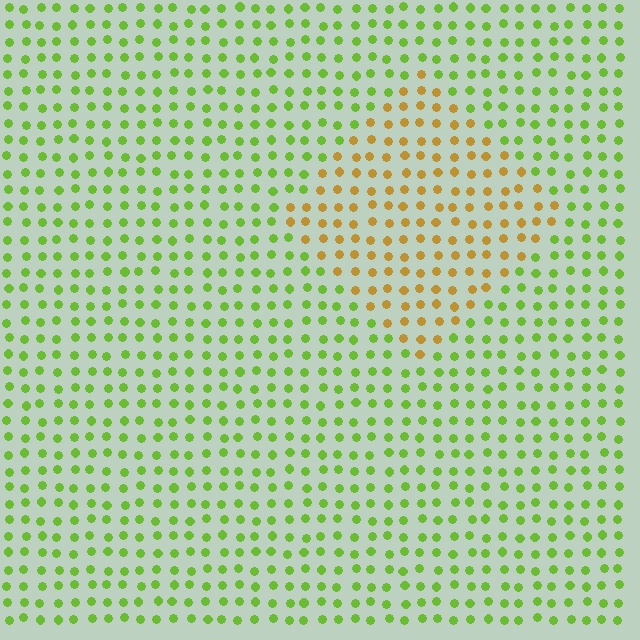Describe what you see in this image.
The image is filled with small lime elements in a uniform arrangement. A diamond-shaped region is visible where the elements are tinted to a slightly different hue, forming a subtle color boundary.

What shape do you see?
I see a diamond.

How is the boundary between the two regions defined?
The boundary is defined purely by a slight shift in hue (about 55 degrees). Spacing, size, and orientation are identical on both sides.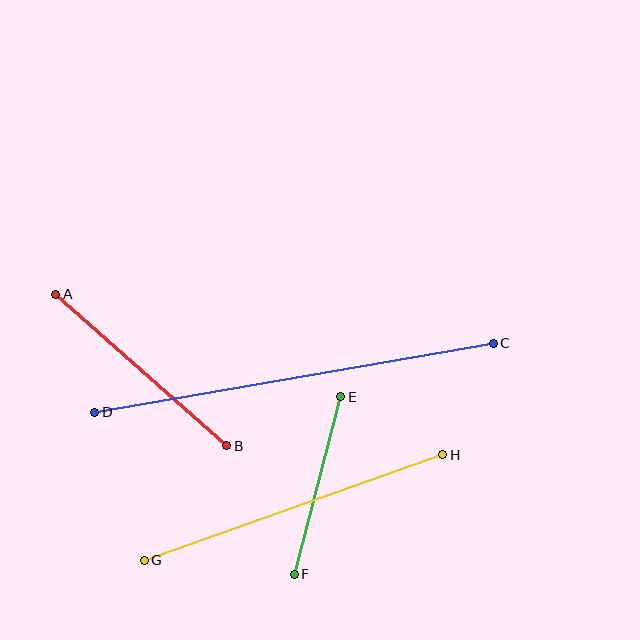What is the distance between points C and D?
The distance is approximately 404 pixels.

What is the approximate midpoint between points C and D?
The midpoint is at approximately (294, 378) pixels.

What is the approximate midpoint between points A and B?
The midpoint is at approximately (141, 370) pixels.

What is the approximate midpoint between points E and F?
The midpoint is at approximately (317, 485) pixels.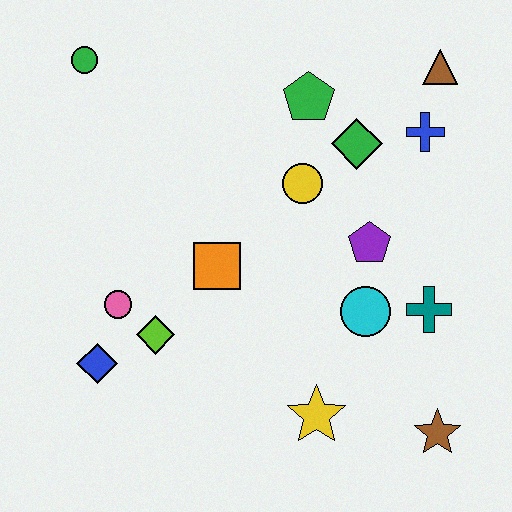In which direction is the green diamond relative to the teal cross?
The green diamond is above the teal cross.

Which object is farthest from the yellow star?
The green circle is farthest from the yellow star.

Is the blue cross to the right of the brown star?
No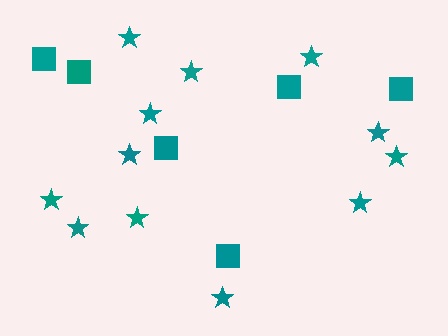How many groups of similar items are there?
There are 2 groups: one group of squares (6) and one group of stars (12).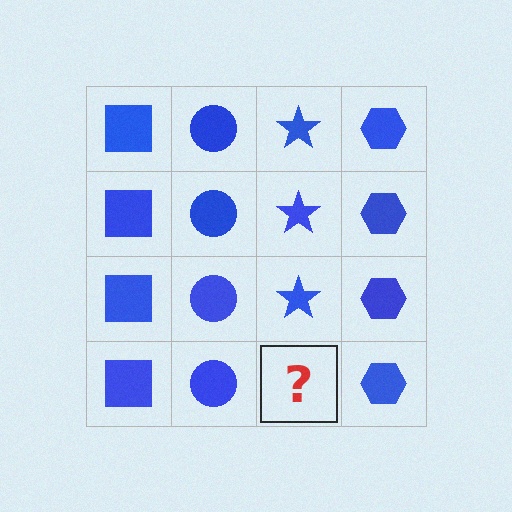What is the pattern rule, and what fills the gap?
The rule is that each column has a consistent shape. The gap should be filled with a blue star.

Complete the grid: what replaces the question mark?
The question mark should be replaced with a blue star.